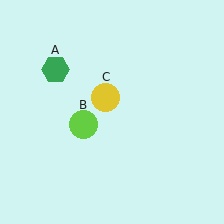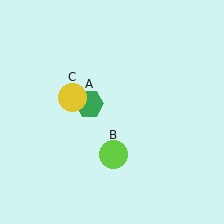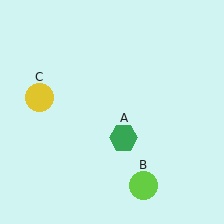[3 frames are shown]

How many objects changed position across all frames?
3 objects changed position: green hexagon (object A), lime circle (object B), yellow circle (object C).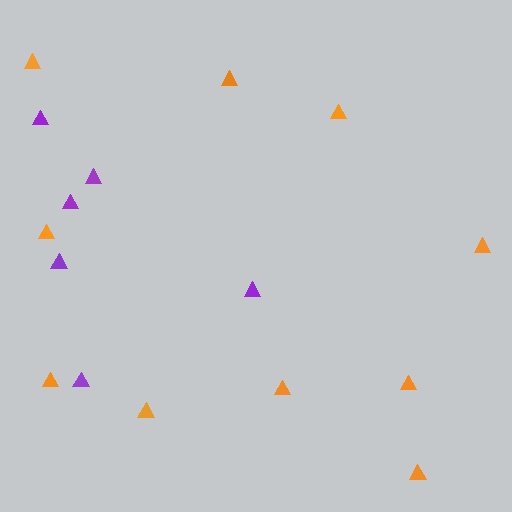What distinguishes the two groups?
There are 2 groups: one group of orange triangles (10) and one group of purple triangles (6).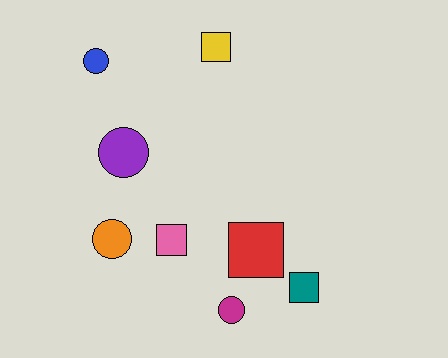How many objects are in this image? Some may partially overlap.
There are 8 objects.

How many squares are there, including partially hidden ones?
There are 4 squares.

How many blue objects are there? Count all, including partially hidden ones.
There is 1 blue object.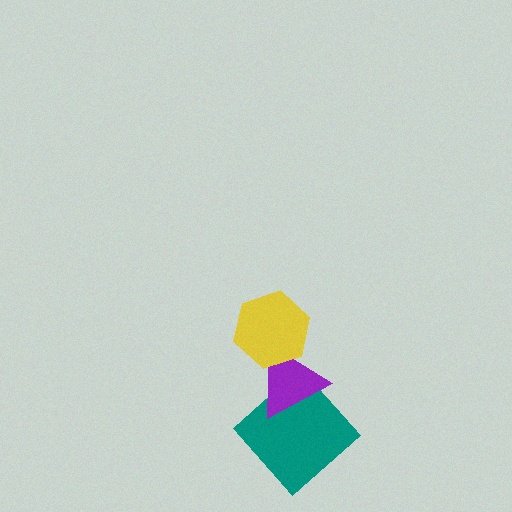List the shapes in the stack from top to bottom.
From top to bottom: the yellow hexagon, the purple triangle, the teal diamond.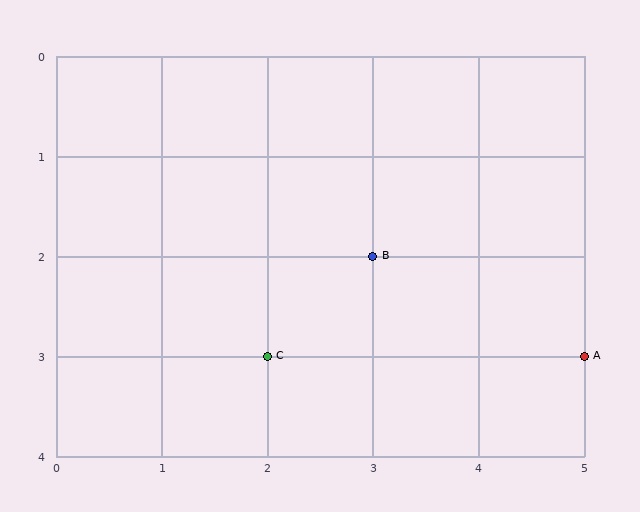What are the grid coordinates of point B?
Point B is at grid coordinates (3, 2).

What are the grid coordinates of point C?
Point C is at grid coordinates (2, 3).